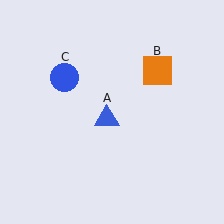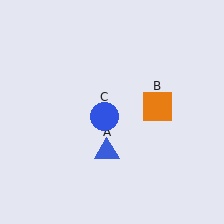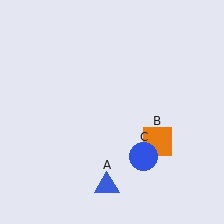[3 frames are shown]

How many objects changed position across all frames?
3 objects changed position: blue triangle (object A), orange square (object B), blue circle (object C).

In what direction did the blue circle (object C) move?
The blue circle (object C) moved down and to the right.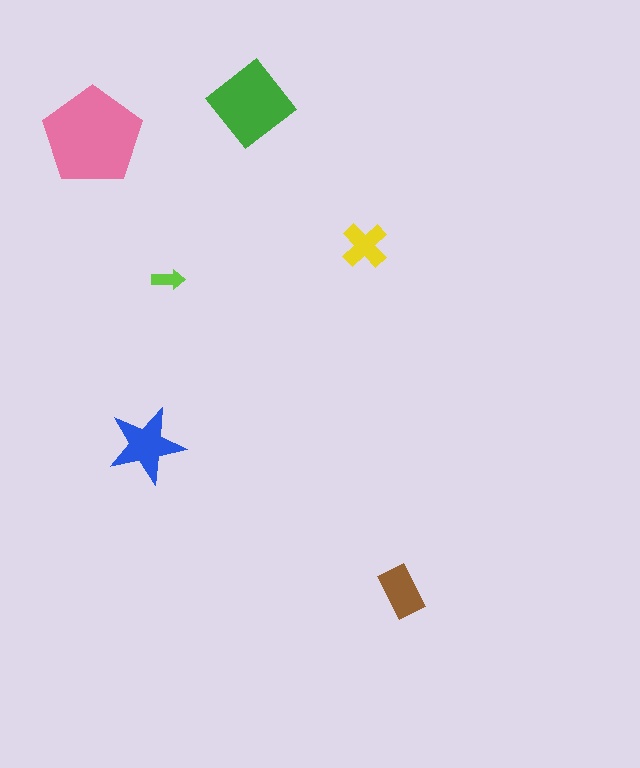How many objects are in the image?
There are 6 objects in the image.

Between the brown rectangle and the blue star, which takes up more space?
The blue star.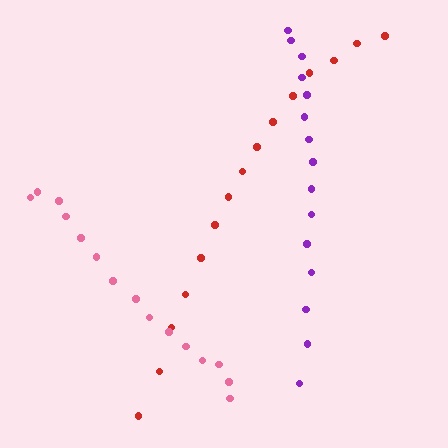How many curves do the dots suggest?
There are 3 distinct paths.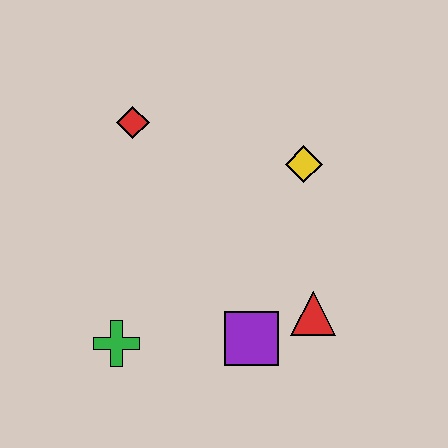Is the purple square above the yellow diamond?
No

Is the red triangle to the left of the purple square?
No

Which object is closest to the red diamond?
The yellow diamond is closest to the red diamond.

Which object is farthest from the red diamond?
The red triangle is farthest from the red diamond.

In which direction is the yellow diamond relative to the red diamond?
The yellow diamond is to the right of the red diamond.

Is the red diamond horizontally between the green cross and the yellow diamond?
Yes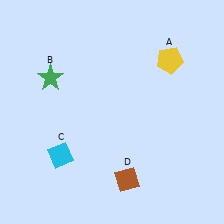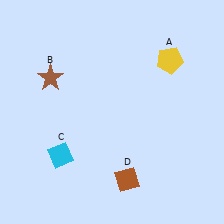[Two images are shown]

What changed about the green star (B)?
In Image 1, B is green. In Image 2, it changed to brown.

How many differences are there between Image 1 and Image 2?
There is 1 difference between the two images.